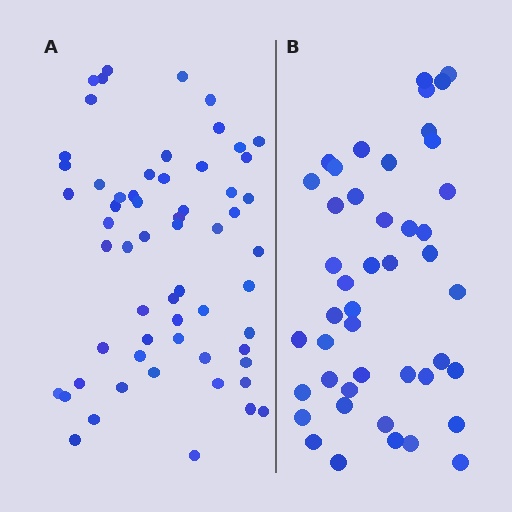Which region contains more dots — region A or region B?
Region A (the left region) has more dots.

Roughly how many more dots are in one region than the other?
Region A has approximately 15 more dots than region B.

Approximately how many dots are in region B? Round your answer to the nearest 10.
About 40 dots. (The exact count is 45, which rounds to 40.)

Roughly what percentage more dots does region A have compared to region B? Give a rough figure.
About 35% more.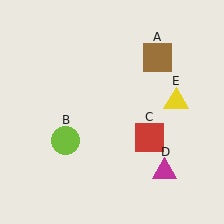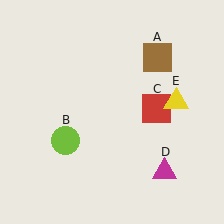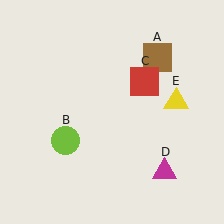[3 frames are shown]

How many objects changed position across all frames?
1 object changed position: red square (object C).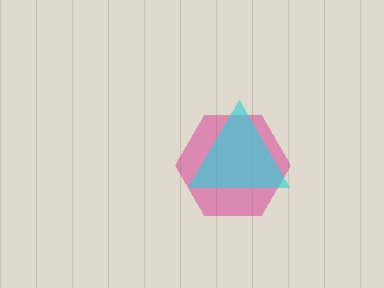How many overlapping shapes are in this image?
There are 2 overlapping shapes in the image.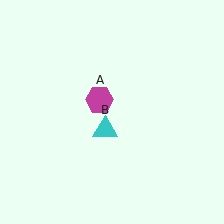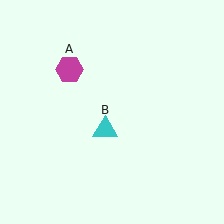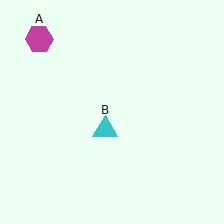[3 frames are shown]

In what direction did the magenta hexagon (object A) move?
The magenta hexagon (object A) moved up and to the left.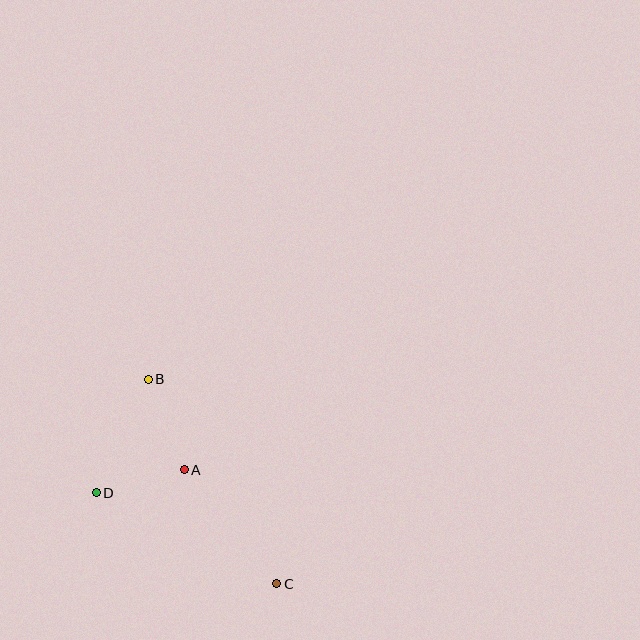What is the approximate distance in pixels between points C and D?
The distance between C and D is approximately 202 pixels.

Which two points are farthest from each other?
Points B and C are farthest from each other.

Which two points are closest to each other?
Points A and D are closest to each other.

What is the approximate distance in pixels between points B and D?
The distance between B and D is approximately 125 pixels.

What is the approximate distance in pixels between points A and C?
The distance between A and C is approximately 147 pixels.